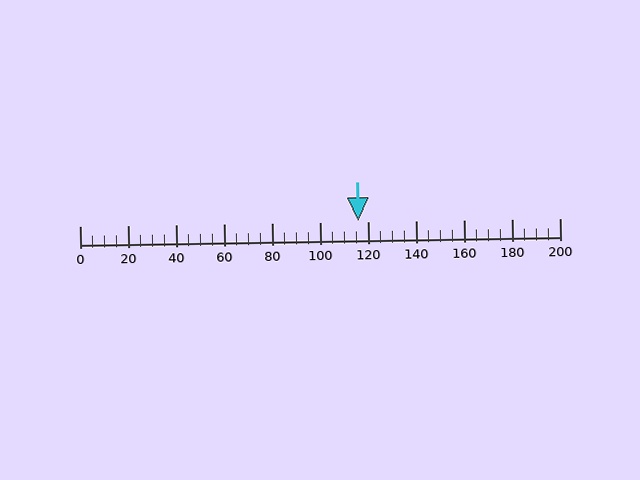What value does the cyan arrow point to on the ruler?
The cyan arrow points to approximately 116.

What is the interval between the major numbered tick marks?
The major tick marks are spaced 20 units apart.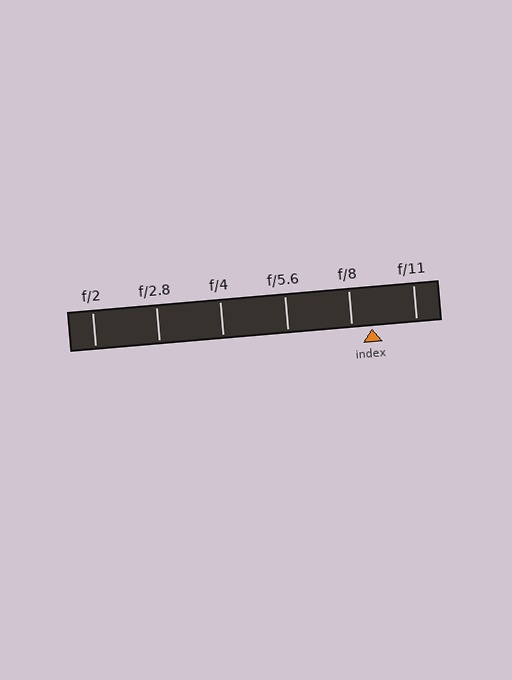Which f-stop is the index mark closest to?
The index mark is closest to f/8.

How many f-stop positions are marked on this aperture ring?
There are 6 f-stop positions marked.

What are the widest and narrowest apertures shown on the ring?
The widest aperture shown is f/2 and the narrowest is f/11.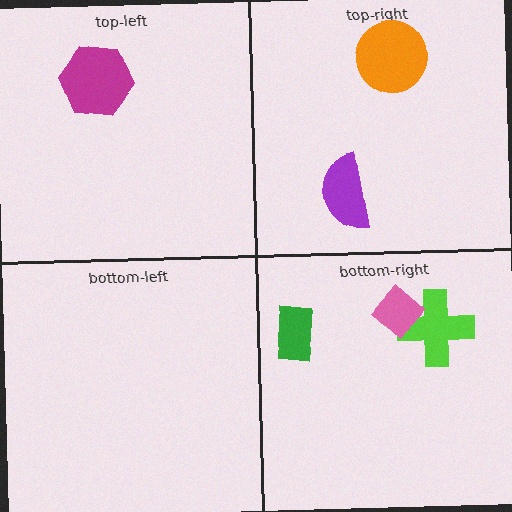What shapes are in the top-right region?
The purple semicircle, the orange circle.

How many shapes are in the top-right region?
2.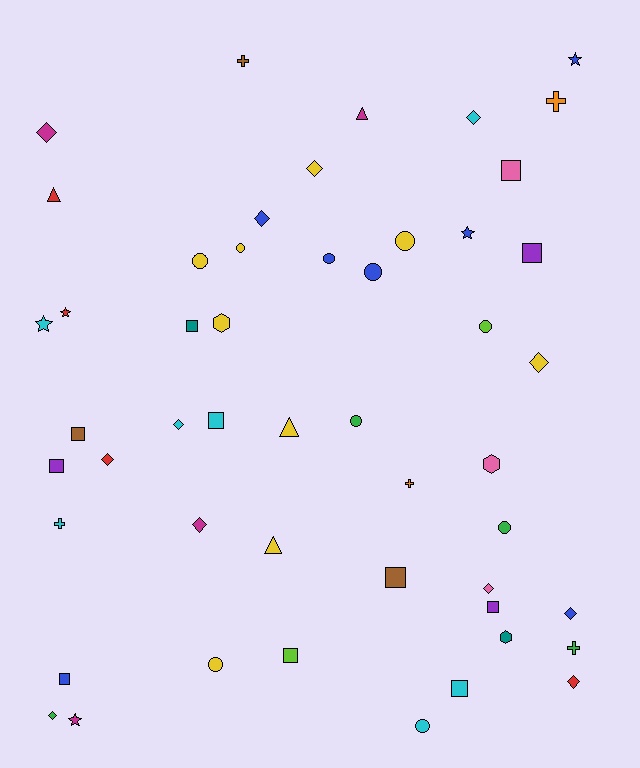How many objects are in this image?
There are 50 objects.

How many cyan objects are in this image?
There are 7 cyan objects.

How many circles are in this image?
There are 10 circles.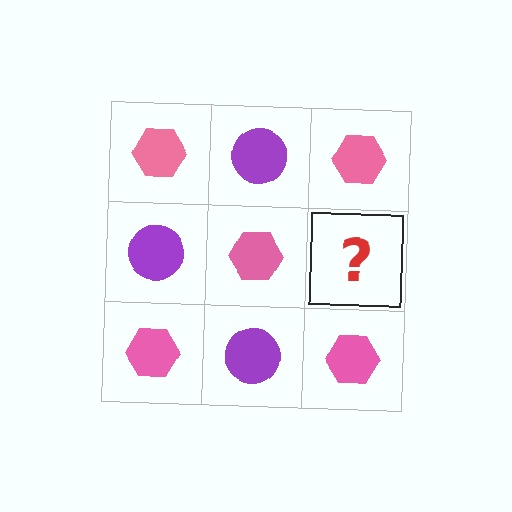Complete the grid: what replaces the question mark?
The question mark should be replaced with a purple circle.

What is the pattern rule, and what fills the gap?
The rule is that it alternates pink hexagon and purple circle in a checkerboard pattern. The gap should be filled with a purple circle.